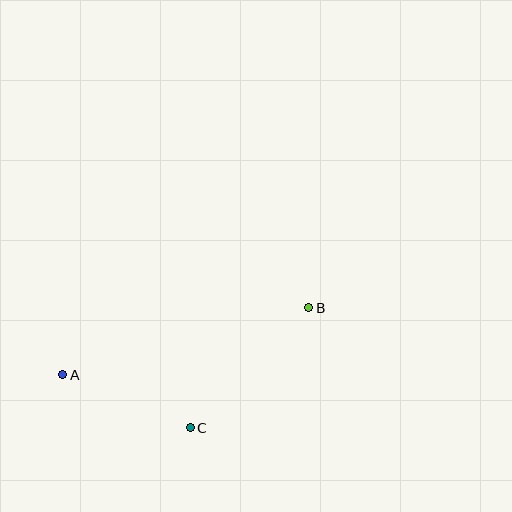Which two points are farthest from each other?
Points A and B are farthest from each other.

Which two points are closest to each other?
Points A and C are closest to each other.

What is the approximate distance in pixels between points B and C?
The distance between B and C is approximately 169 pixels.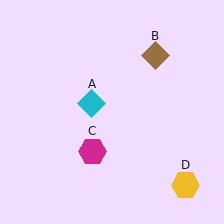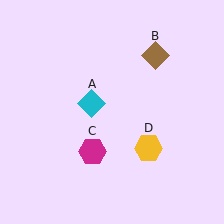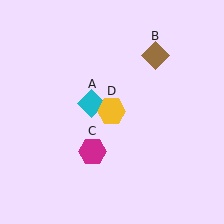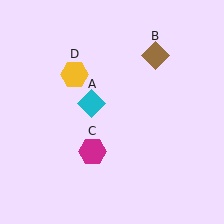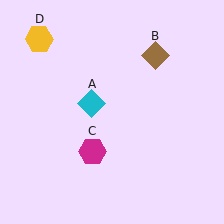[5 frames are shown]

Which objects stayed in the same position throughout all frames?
Cyan diamond (object A) and brown diamond (object B) and magenta hexagon (object C) remained stationary.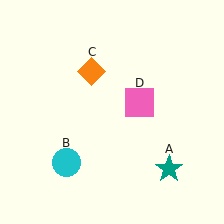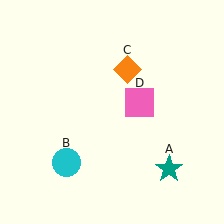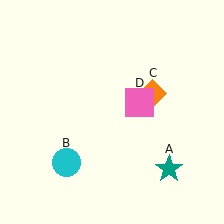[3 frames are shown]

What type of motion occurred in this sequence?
The orange diamond (object C) rotated clockwise around the center of the scene.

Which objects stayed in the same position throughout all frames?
Teal star (object A) and cyan circle (object B) and pink square (object D) remained stationary.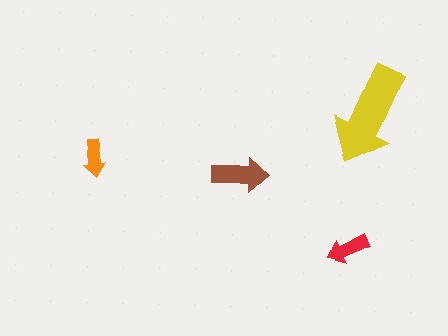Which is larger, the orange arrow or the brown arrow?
The brown one.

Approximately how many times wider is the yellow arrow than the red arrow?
About 2.5 times wider.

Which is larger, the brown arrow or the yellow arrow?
The yellow one.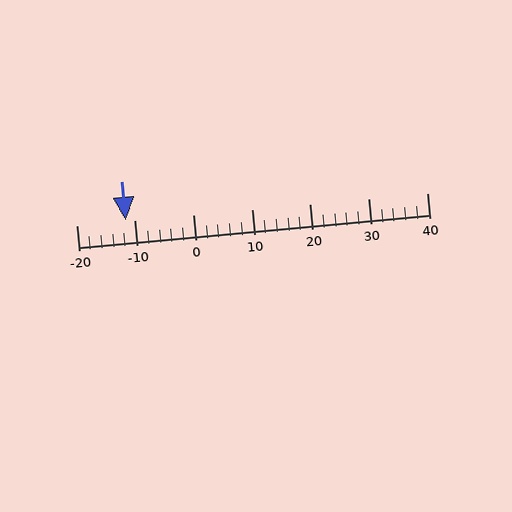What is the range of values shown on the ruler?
The ruler shows values from -20 to 40.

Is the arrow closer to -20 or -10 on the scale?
The arrow is closer to -10.